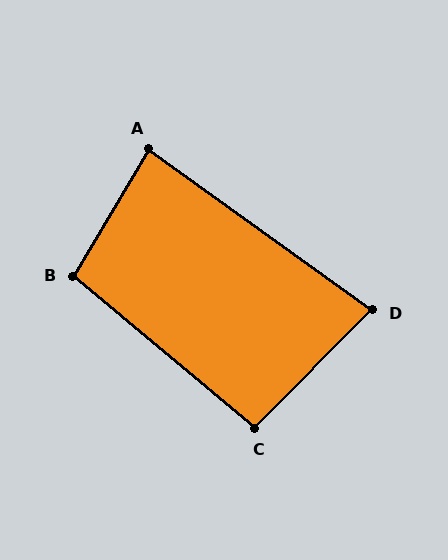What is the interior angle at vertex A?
Approximately 85 degrees (approximately right).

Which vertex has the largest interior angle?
B, at approximately 99 degrees.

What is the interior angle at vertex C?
Approximately 95 degrees (approximately right).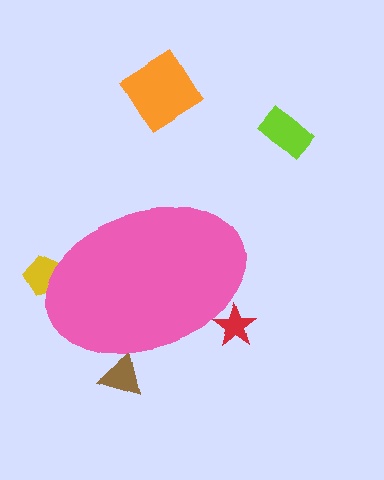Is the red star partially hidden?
Yes, the red star is partially hidden behind the pink ellipse.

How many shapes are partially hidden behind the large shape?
3 shapes are partially hidden.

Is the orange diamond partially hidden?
No, the orange diamond is fully visible.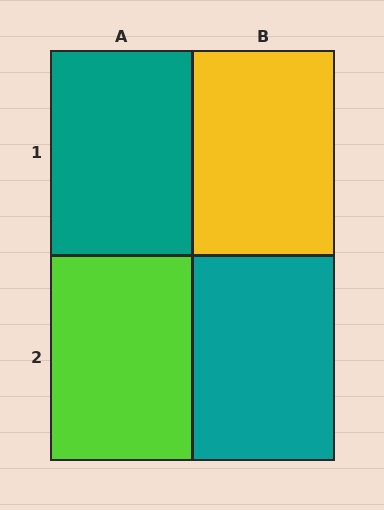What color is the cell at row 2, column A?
Lime.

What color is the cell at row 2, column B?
Teal.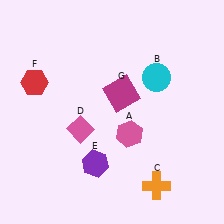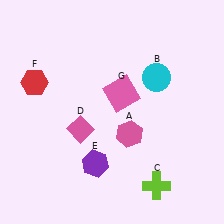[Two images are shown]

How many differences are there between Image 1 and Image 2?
There are 2 differences between the two images.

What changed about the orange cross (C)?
In Image 1, C is orange. In Image 2, it changed to lime.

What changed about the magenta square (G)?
In Image 1, G is magenta. In Image 2, it changed to pink.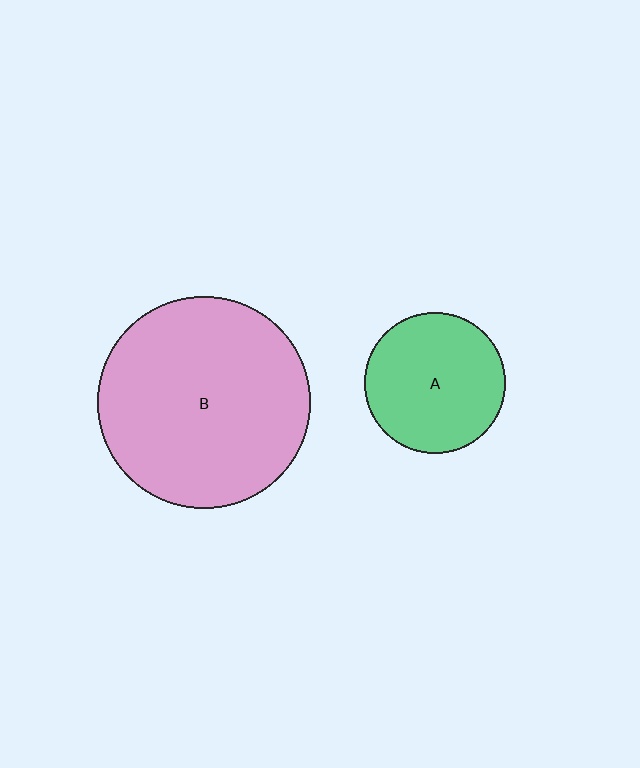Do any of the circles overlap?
No, none of the circles overlap.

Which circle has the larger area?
Circle B (pink).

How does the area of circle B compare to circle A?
Approximately 2.3 times.